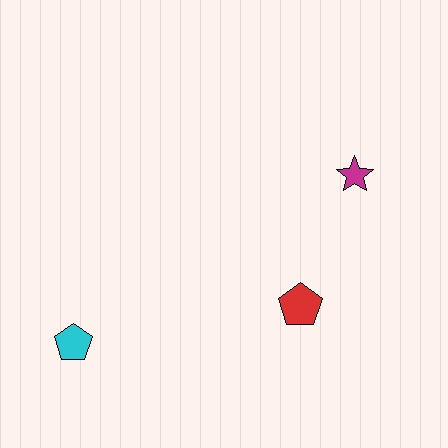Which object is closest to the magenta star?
The red pentagon is closest to the magenta star.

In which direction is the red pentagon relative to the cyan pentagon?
The red pentagon is to the right of the cyan pentagon.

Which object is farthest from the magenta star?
The cyan pentagon is farthest from the magenta star.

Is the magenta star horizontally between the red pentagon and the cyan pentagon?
No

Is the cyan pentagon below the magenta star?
Yes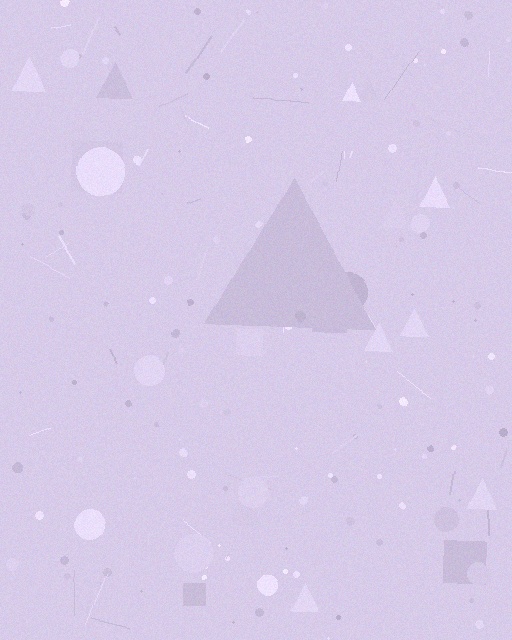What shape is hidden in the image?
A triangle is hidden in the image.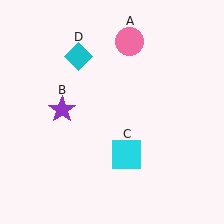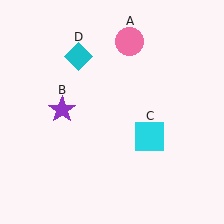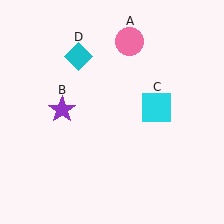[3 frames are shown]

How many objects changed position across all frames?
1 object changed position: cyan square (object C).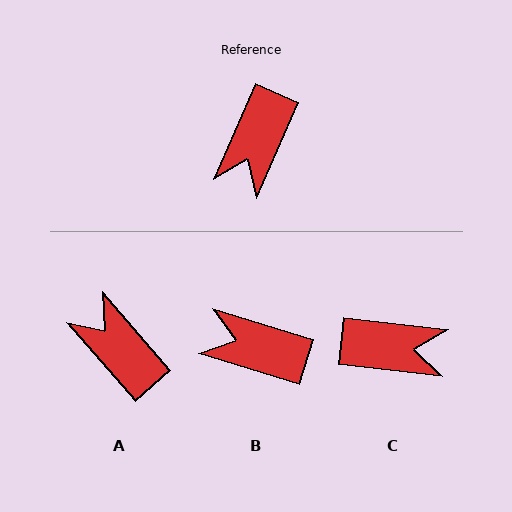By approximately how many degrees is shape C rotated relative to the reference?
Approximately 107 degrees counter-clockwise.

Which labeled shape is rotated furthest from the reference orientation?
A, about 115 degrees away.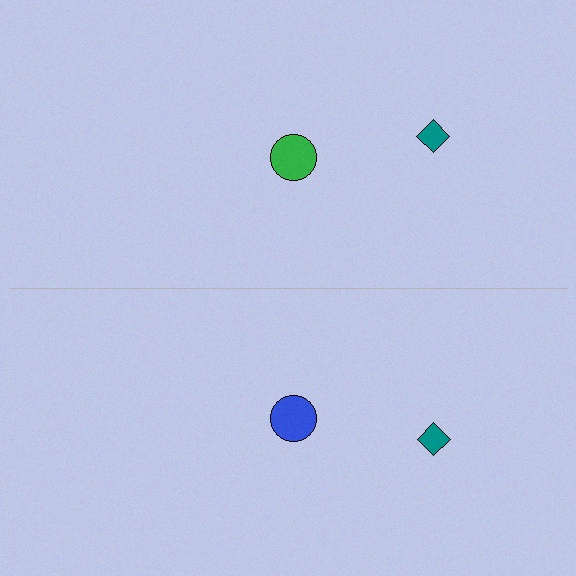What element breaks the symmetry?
The blue circle on the bottom side breaks the symmetry — its mirror counterpart is green.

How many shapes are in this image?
There are 4 shapes in this image.